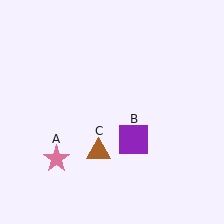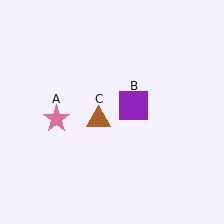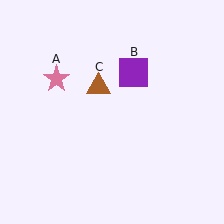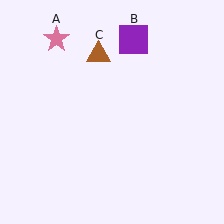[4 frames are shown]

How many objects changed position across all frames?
3 objects changed position: pink star (object A), purple square (object B), brown triangle (object C).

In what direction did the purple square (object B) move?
The purple square (object B) moved up.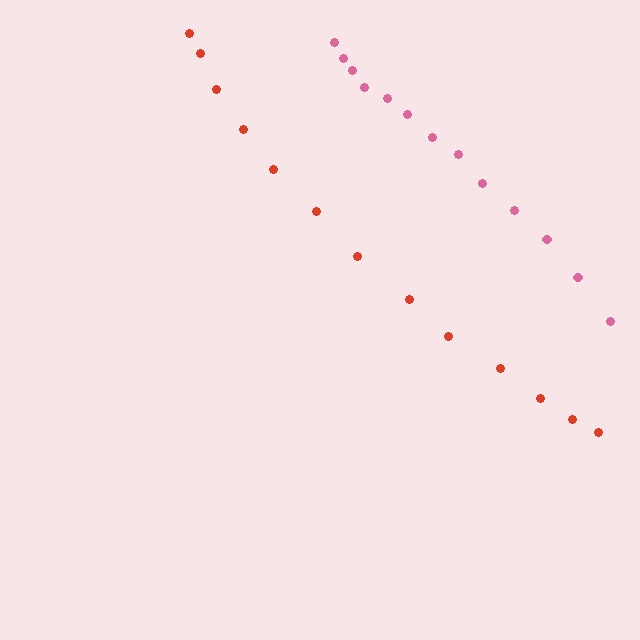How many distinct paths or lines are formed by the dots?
There are 2 distinct paths.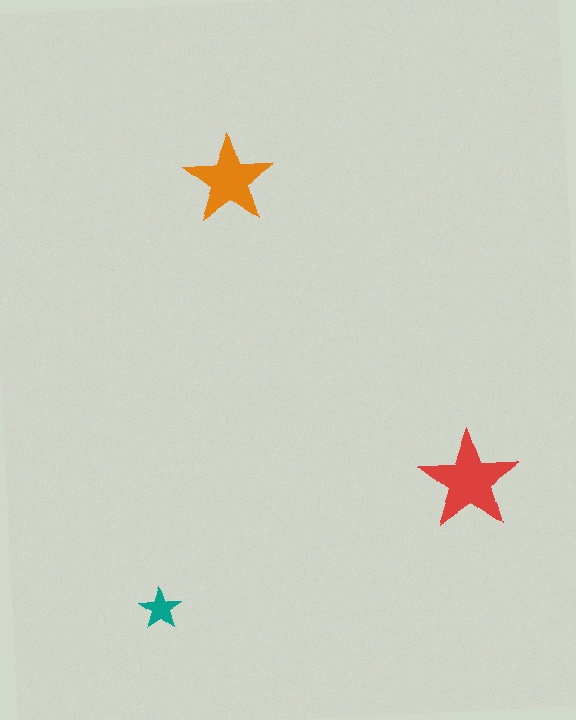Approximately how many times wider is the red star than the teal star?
About 2.5 times wider.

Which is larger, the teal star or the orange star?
The orange one.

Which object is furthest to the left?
The teal star is leftmost.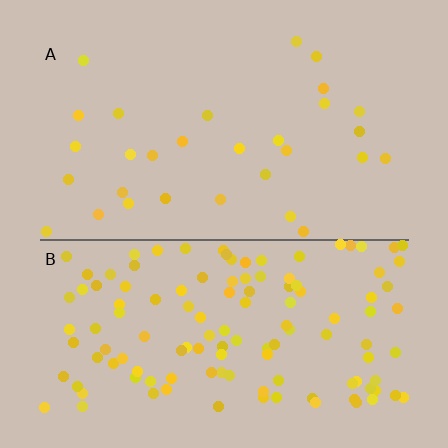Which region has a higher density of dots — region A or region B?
B (the bottom).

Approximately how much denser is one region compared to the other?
Approximately 4.2× — region B over region A.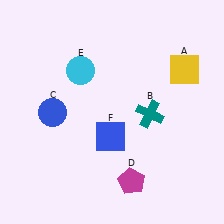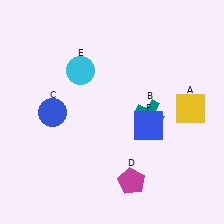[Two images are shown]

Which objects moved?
The objects that moved are: the yellow square (A), the blue square (F).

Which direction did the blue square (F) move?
The blue square (F) moved right.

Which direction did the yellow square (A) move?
The yellow square (A) moved down.